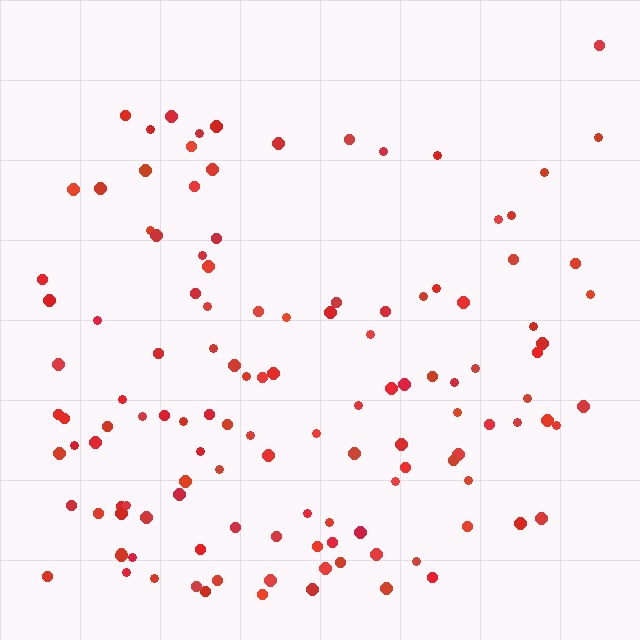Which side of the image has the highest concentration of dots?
The bottom.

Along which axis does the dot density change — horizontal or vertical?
Vertical.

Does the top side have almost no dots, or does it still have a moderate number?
Still a moderate number, just noticeably fewer than the bottom.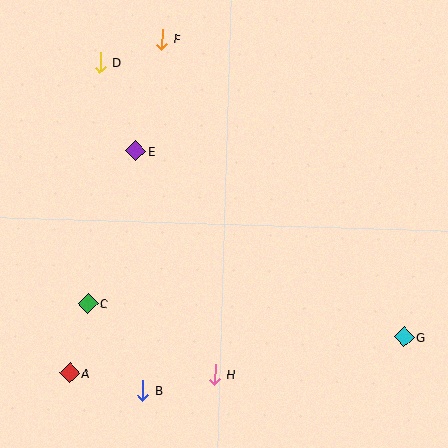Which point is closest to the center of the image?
Point E at (136, 151) is closest to the center.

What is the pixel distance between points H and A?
The distance between H and A is 145 pixels.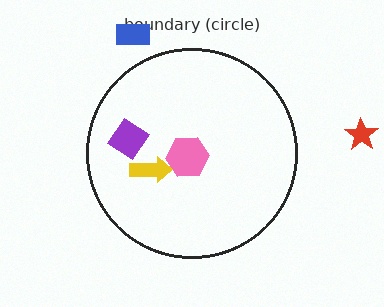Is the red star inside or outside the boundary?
Outside.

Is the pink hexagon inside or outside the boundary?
Inside.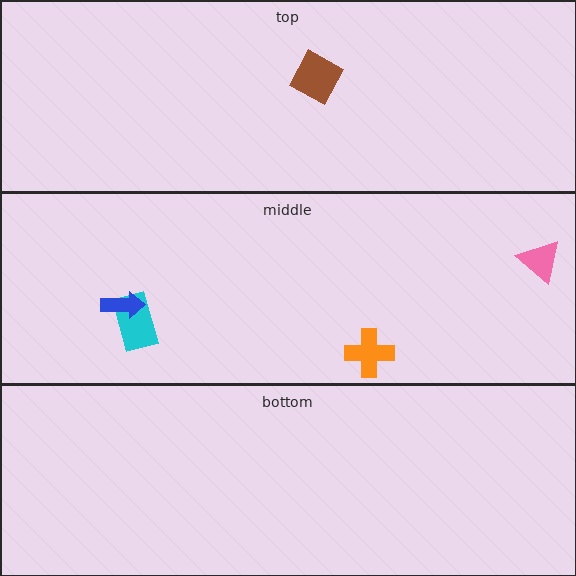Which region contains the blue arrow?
The middle region.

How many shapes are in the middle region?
4.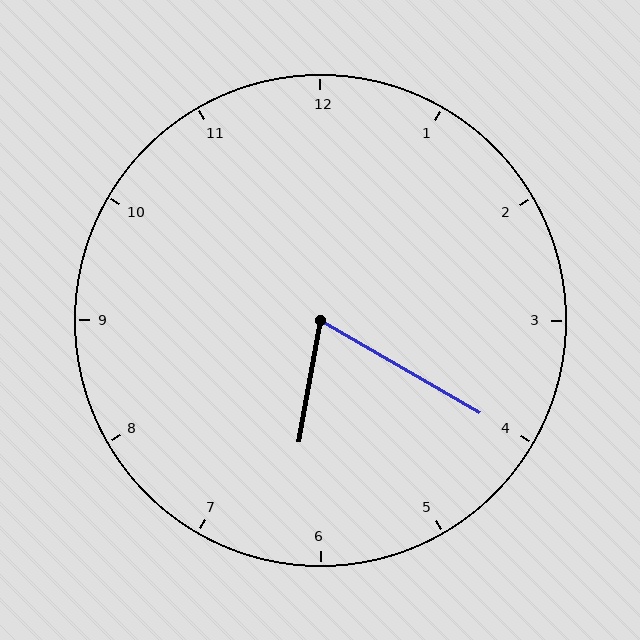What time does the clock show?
6:20.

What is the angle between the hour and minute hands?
Approximately 70 degrees.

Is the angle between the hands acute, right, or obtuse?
It is acute.